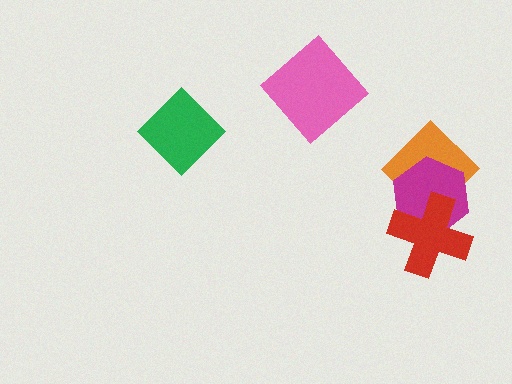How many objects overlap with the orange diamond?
2 objects overlap with the orange diamond.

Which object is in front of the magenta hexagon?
The red cross is in front of the magenta hexagon.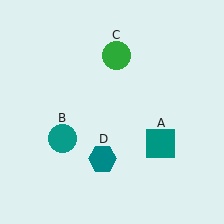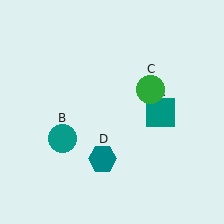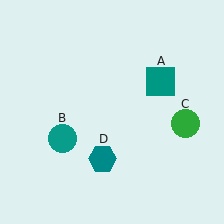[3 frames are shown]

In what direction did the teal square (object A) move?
The teal square (object A) moved up.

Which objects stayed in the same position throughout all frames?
Teal circle (object B) and teal hexagon (object D) remained stationary.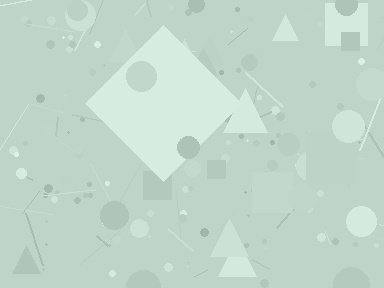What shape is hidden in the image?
A diamond is hidden in the image.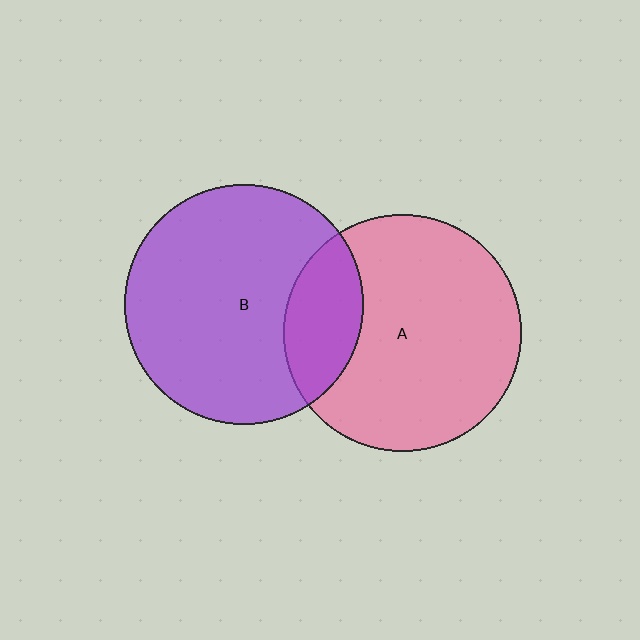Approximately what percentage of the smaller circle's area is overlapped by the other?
Approximately 20%.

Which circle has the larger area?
Circle B (purple).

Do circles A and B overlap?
Yes.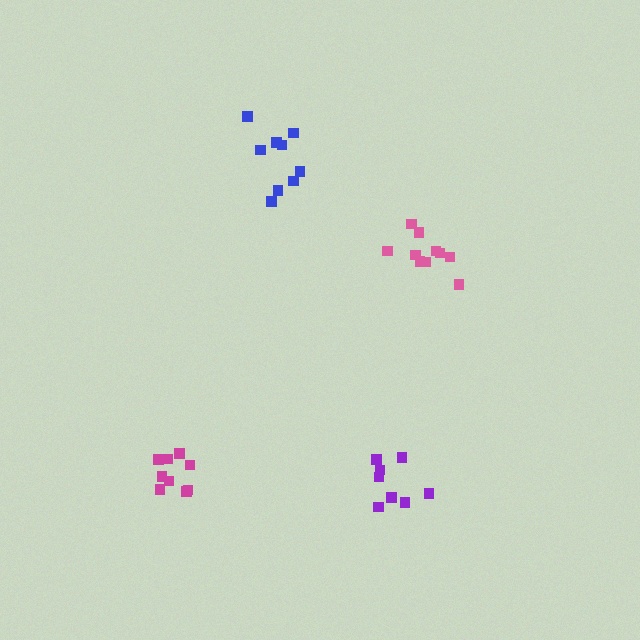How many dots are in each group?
Group 1: 10 dots, Group 2: 8 dots, Group 3: 9 dots, Group 4: 9 dots (36 total).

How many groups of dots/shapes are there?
There are 4 groups.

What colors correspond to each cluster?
The clusters are colored: pink, purple, blue, magenta.